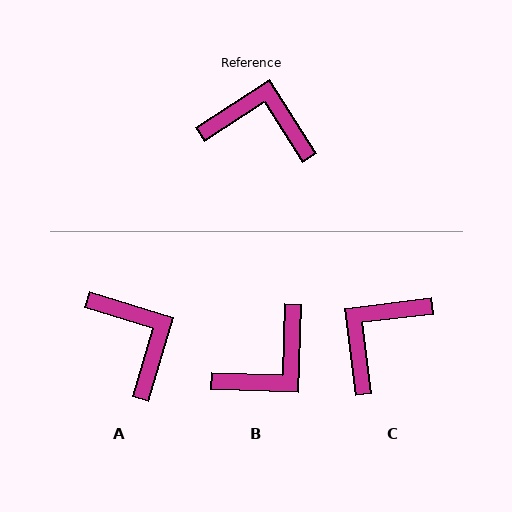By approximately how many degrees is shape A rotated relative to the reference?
Approximately 49 degrees clockwise.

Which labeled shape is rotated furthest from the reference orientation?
B, about 125 degrees away.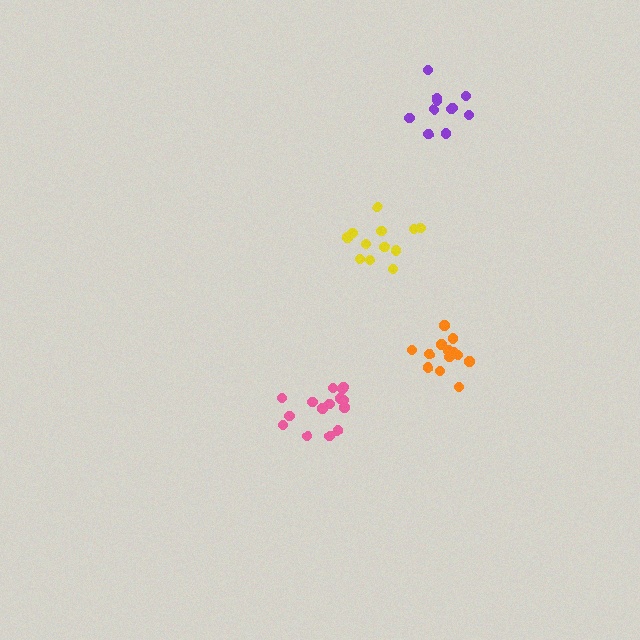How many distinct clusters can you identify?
There are 4 distinct clusters.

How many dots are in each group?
Group 1: 11 dots, Group 2: 13 dots, Group 3: 12 dots, Group 4: 15 dots (51 total).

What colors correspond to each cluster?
The clusters are colored: purple, orange, yellow, pink.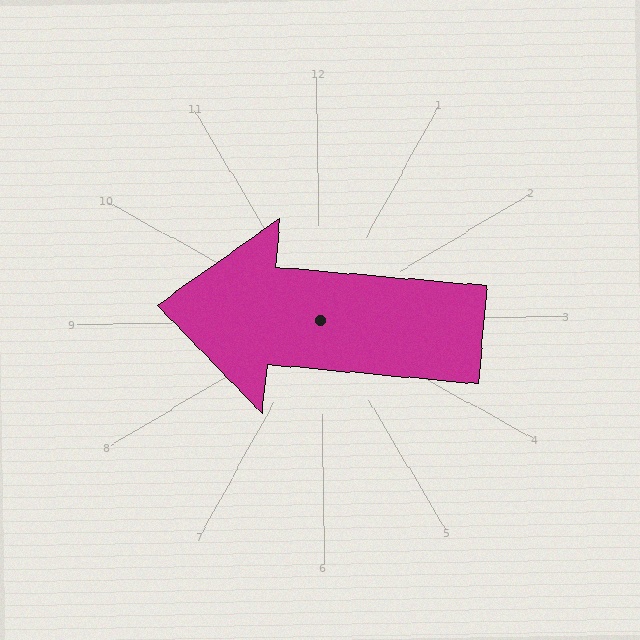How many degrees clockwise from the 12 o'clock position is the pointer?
Approximately 276 degrees.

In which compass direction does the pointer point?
West.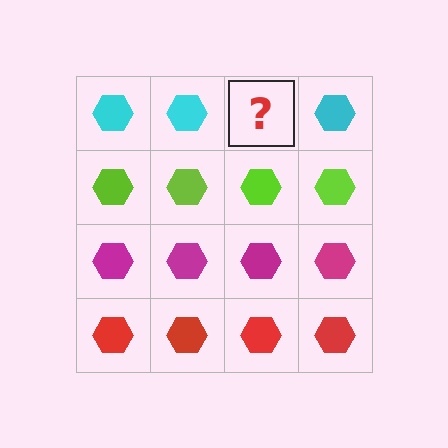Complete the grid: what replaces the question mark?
The question mark should be replaced with a cyan hexagon.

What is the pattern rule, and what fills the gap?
The rule is that each row has a consistent color. The gap should be filled with a cyan hexagon.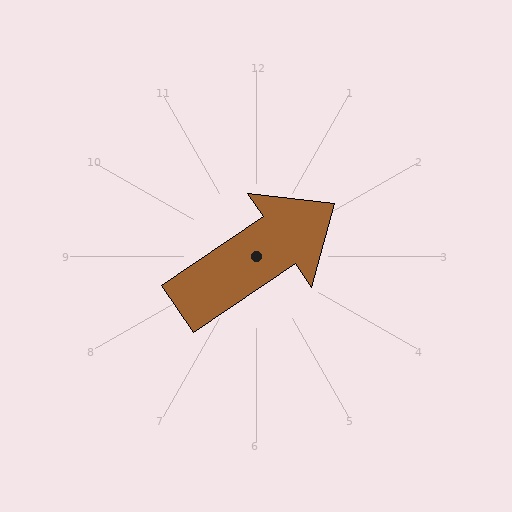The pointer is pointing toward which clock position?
Roughly 2 o'clock.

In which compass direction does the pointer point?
Northeast.